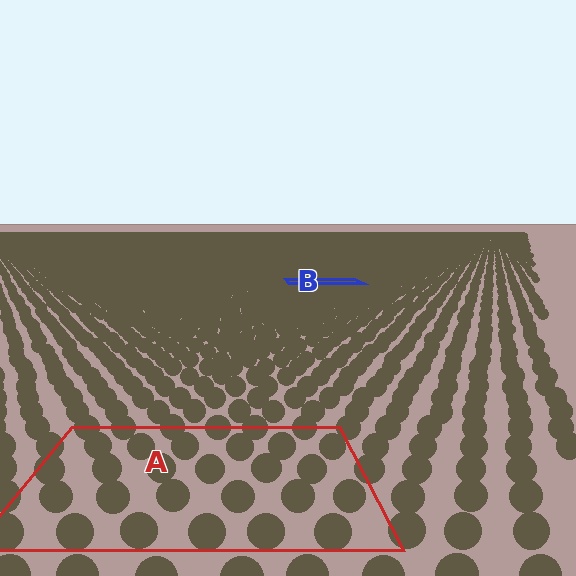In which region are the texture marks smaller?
The texture marks are smaller in region B, because it is farther away.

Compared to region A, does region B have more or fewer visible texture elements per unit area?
Region B has more texture elements per unit area — they are packed more densely because it is farther away.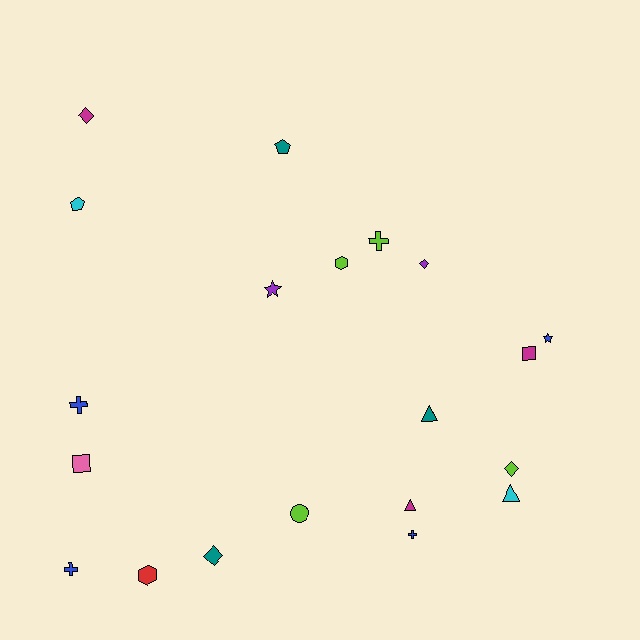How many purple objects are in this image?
There are 2 purple objects.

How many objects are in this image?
There are 20 objects.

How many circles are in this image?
There is 1 circle.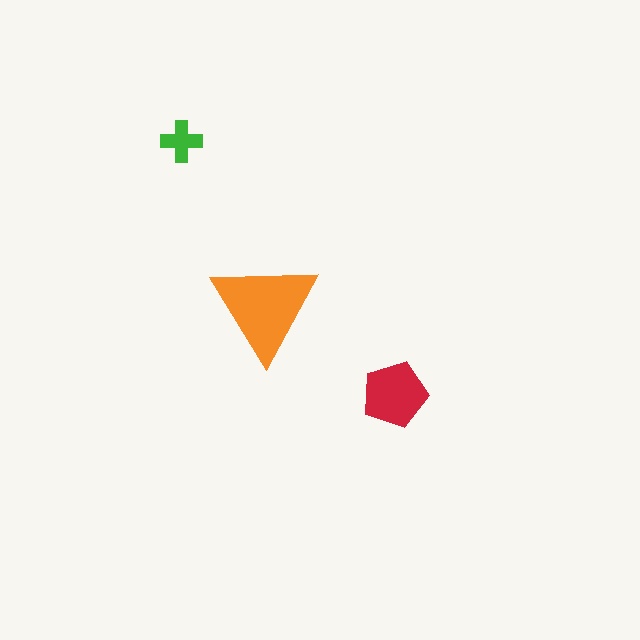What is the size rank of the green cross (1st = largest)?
3rd.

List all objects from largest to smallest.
The orange triangle, the red pentagon, the green cross.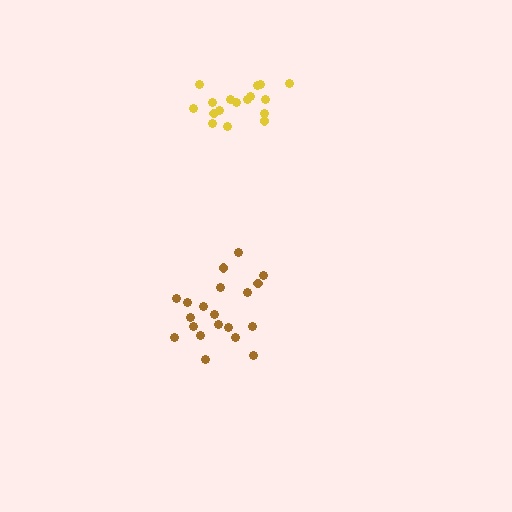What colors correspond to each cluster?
The clusters are colored: yellow, brown.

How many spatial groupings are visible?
There are 2 spatial groupings.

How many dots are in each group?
Group 1: 17 dots, Group 2: 20 dots (37 total).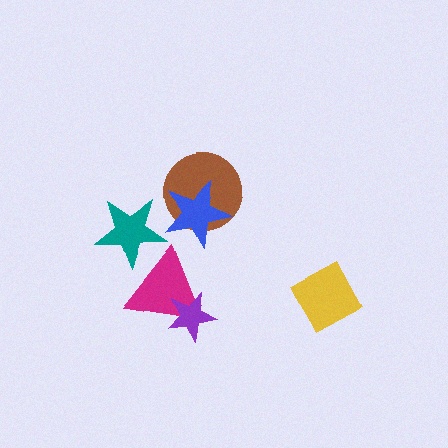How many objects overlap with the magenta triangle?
2 objects overlap with the magenta triangle.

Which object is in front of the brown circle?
The blue star is in front of the brown circle.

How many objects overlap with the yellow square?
0 objects overlap with the yellow square.